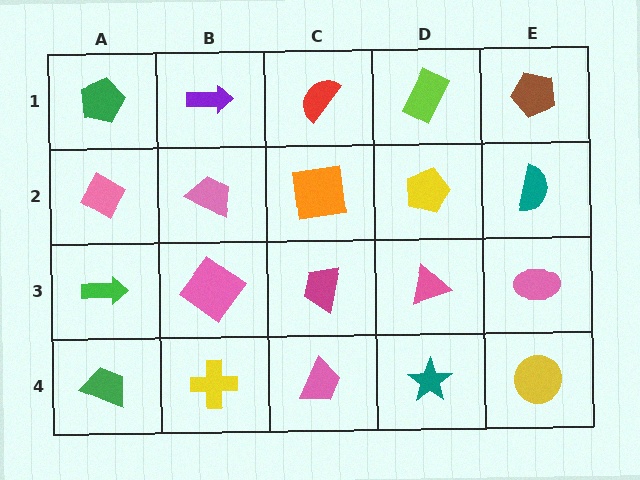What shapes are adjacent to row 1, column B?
A pink trapezoid (row 2, column B), a green pentagon (row 1, column A), a red semicircle (row 1, column C).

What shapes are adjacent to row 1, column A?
A pink diamond (row 2, column A), a purple arrow (row 1, column B).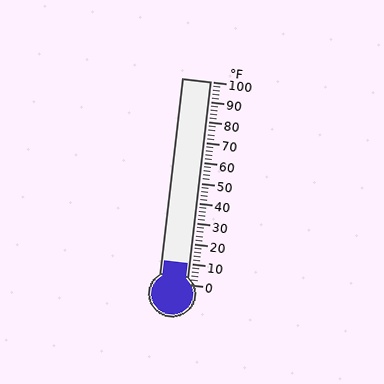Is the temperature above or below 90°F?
The temperature is below 90°F.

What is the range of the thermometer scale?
The thermometer scale ranges from 0°F to 100°F.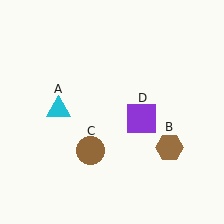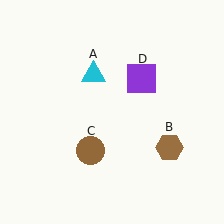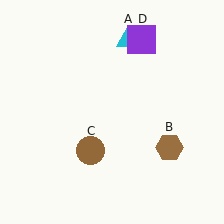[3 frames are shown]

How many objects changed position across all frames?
2 objects changed position: cyan triangle (object A), purple square (object D).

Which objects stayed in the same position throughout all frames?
Brown hexagon (object B) and brown circle (object C) remained stationary.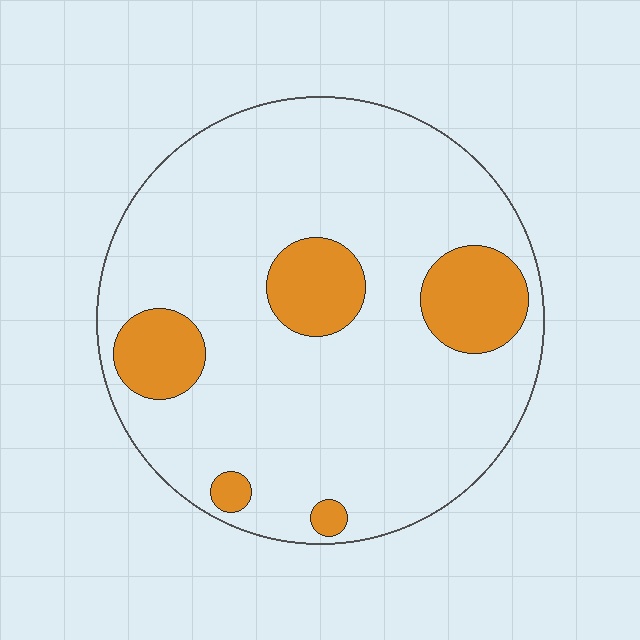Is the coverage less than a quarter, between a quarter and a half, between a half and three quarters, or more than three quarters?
Less than a quarter.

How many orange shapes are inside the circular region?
5.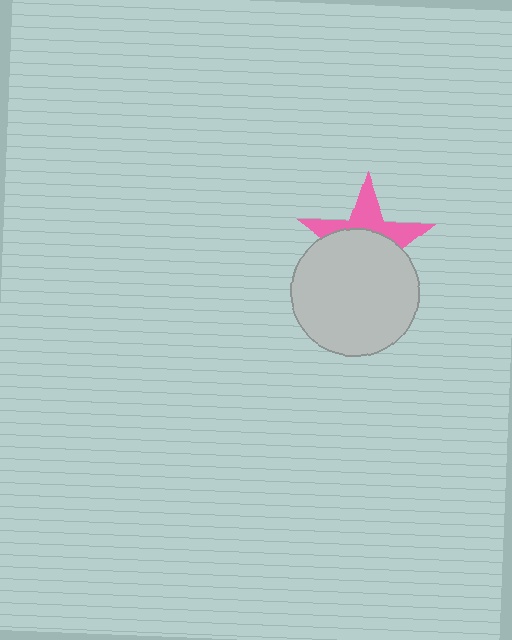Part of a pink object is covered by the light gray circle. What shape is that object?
It is a star.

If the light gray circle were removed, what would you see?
You would see the complete pink star.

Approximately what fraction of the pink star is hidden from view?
Roughly 61% of the pink star is hidden behind the light gray circle.